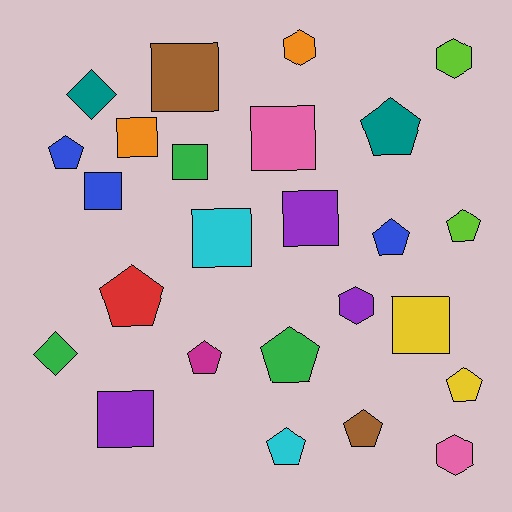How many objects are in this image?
There are 25 objects.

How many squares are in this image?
There are 9 squares.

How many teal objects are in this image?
There are 2 teal objects.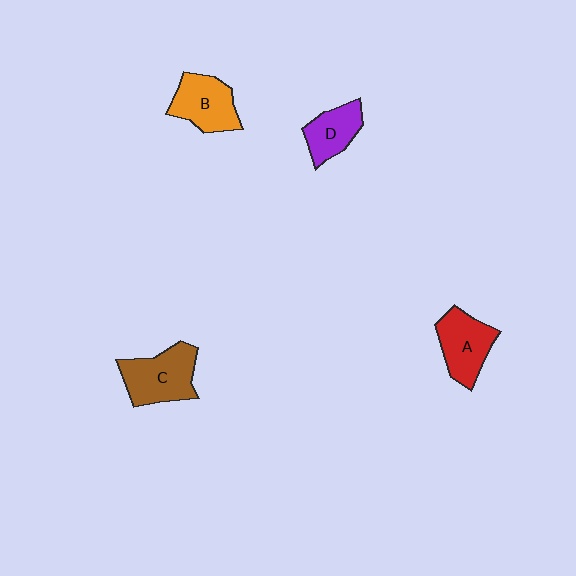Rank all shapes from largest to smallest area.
From largest to smallest: C (brown), A (red), B (orange), D (purple).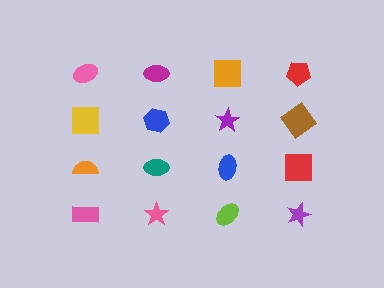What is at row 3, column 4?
A red square.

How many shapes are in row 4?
4 shapes.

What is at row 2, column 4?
A brown diamond.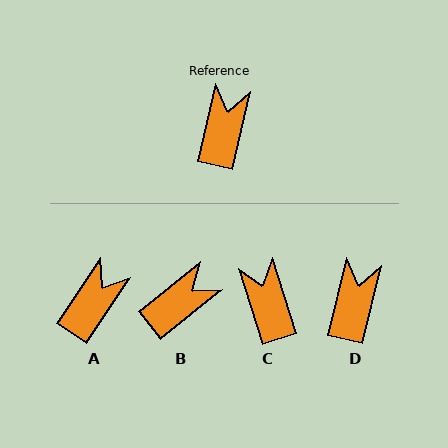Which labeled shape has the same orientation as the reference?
D.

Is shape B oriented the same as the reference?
No, it is off by about 38 degrees.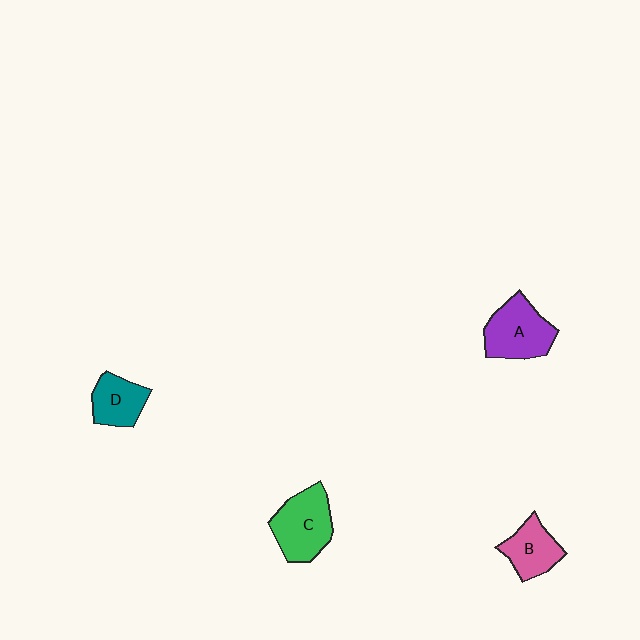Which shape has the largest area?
Shape C (green).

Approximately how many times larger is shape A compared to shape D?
Approximately 1.4 times.